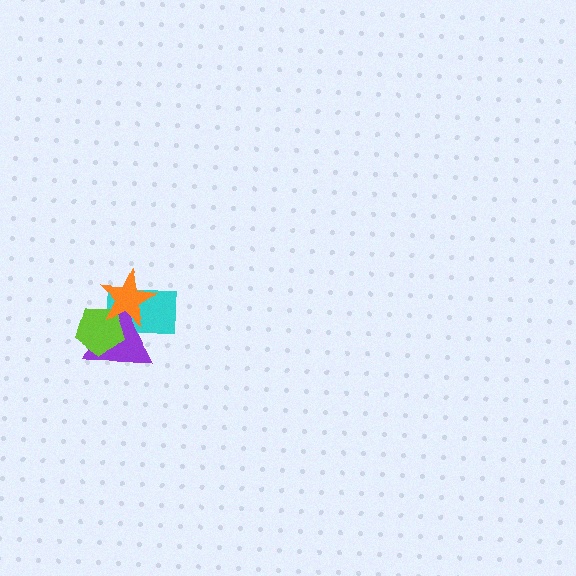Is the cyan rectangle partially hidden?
Yes, it is partially covered by another shape.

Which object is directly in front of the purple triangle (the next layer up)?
The lime pentagon is directly in front of the purple triangle.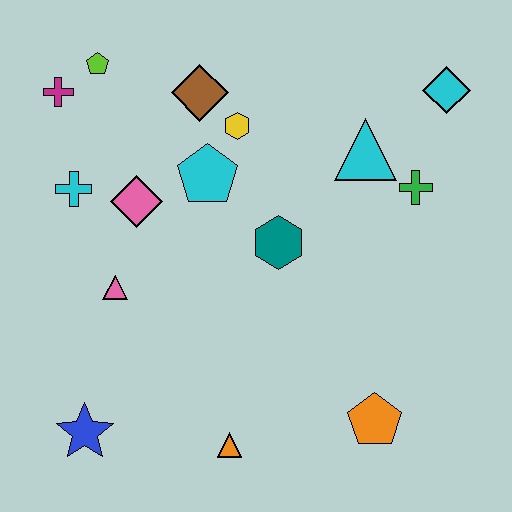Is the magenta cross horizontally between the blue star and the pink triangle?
No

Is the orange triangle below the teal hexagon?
Yes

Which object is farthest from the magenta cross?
The orange pentagon is farthest from the magenta cross.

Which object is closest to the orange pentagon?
The orange triangle is closest to the orange pentagon.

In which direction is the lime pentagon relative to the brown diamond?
The lime pentagon is to the left of the brown diamond.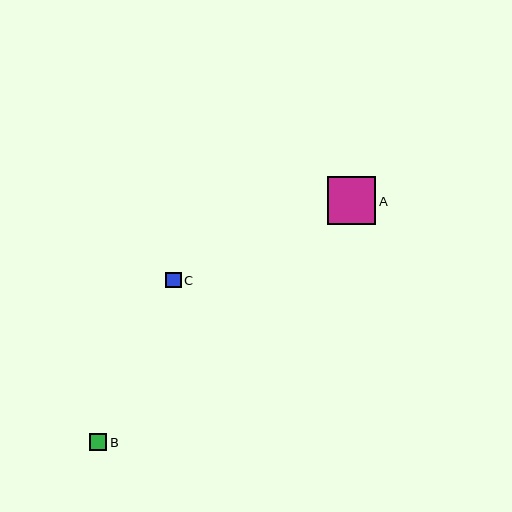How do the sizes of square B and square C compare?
Square B and square C are approximately the same size.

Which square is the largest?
Square A is the largest with a size of approximately 48 pixels.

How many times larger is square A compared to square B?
Square A is approximately 2.8 times the size of square B.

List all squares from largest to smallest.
From largest to smallest: A, B, C.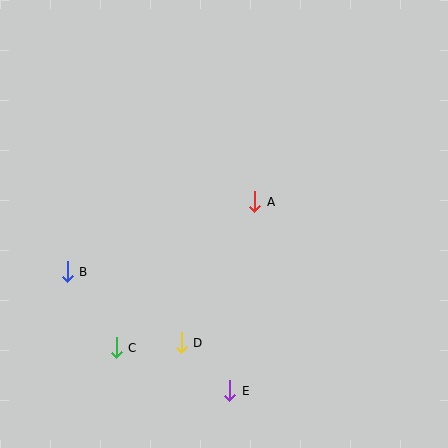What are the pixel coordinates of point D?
Point D is at (181, 343).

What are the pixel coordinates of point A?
Point A is at (255, 202).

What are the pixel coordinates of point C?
Point C is at (116, 348).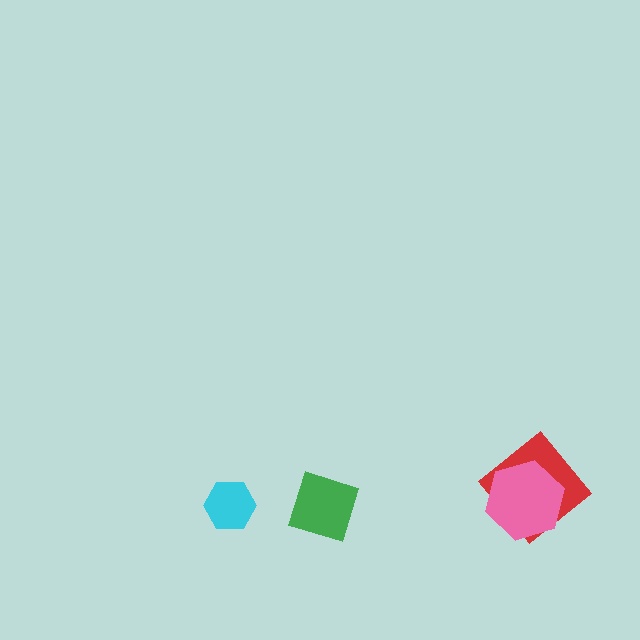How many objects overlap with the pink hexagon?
1 object overlaps with the pink hexagon.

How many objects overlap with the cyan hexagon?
0 objects overlap with the cyan hexagon.